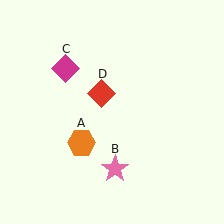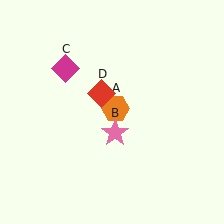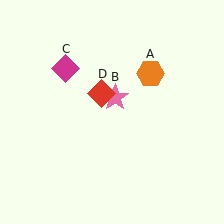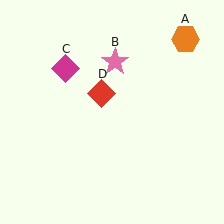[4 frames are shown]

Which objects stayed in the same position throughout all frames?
Magenta diamond (object C) and red diamond (object D) remained stationary.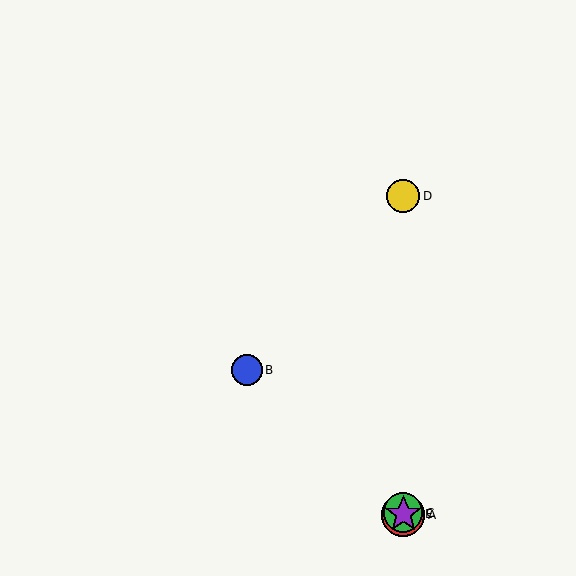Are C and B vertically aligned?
No, C is at x≈403 and B is at x≈247.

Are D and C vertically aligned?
Yes, both are at x≈403.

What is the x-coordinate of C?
Object C is at x≈403.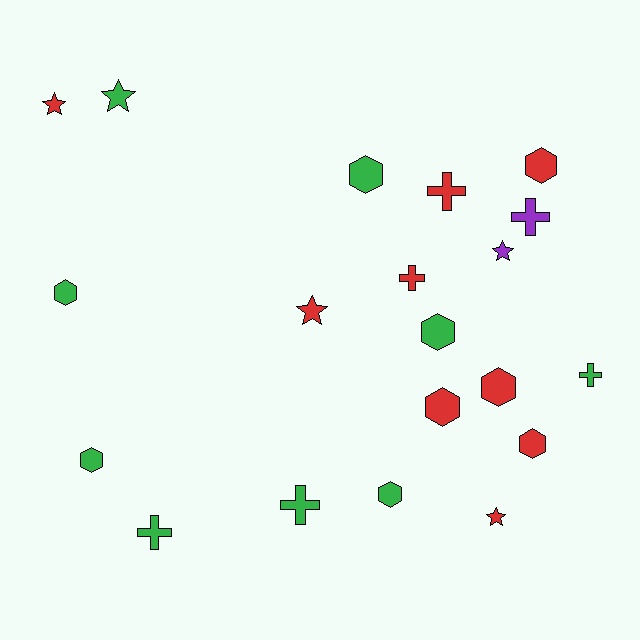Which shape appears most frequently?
Hexagon, with 9 objects.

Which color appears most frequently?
Red, with 9 objects.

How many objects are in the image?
There are 20 objects.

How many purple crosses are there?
There is 1 purple cross.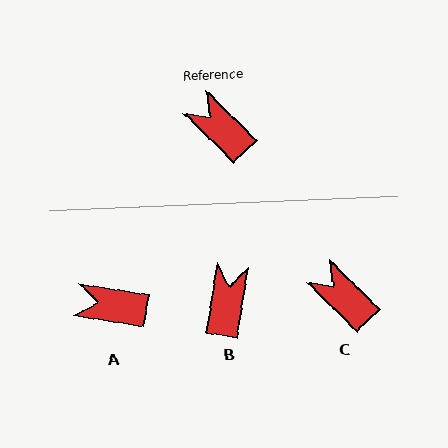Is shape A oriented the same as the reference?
No, it is off by about 36 degrees.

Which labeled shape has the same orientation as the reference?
C.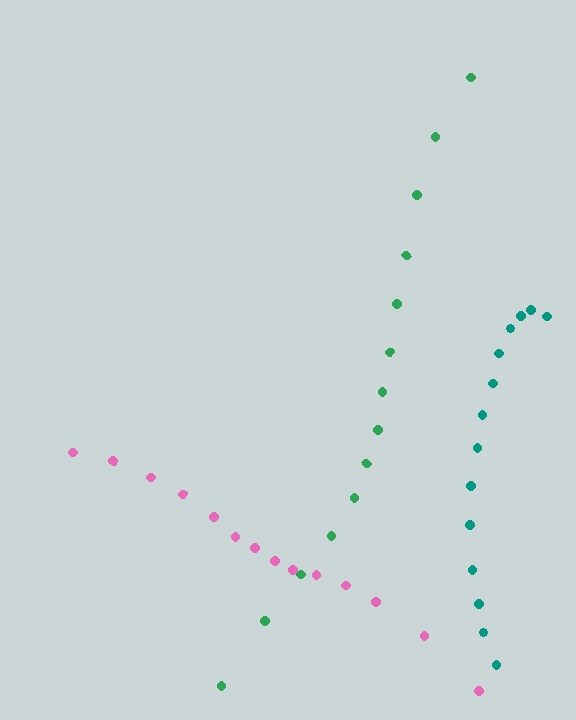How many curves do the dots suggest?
There are 3 distinct paths.